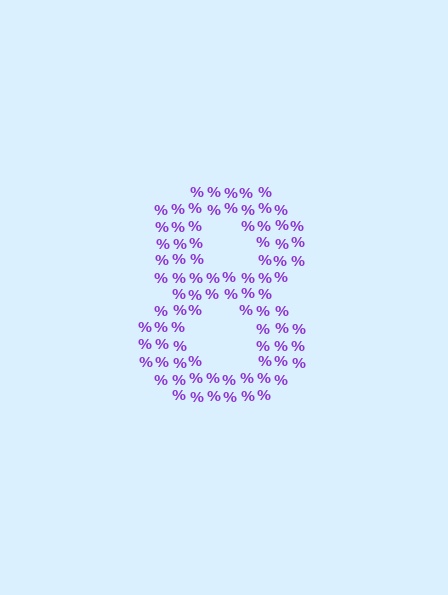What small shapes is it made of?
It is made of small percent signs.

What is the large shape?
The large shape is the digit 8.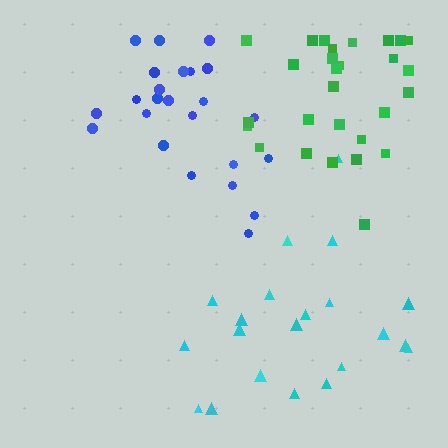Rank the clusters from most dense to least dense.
blue, green, cyan.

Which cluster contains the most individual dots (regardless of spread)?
Green (28).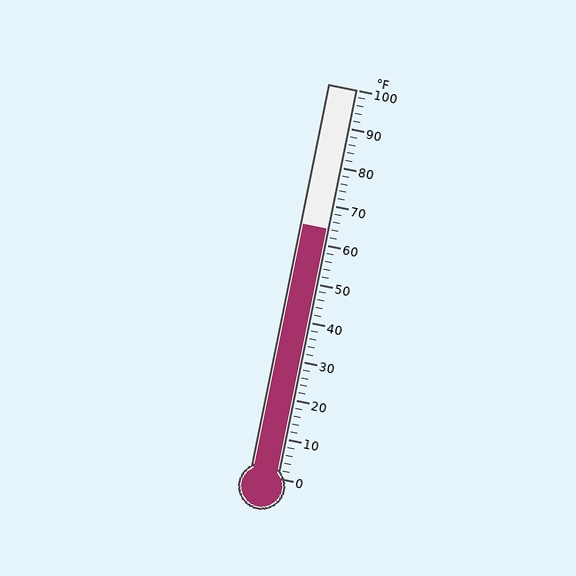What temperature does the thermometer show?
The thermometer shows approximately 64°F.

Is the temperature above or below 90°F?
The temperature is below 90°F.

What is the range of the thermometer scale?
The thermometer scale ranges from 0°F to 100°F.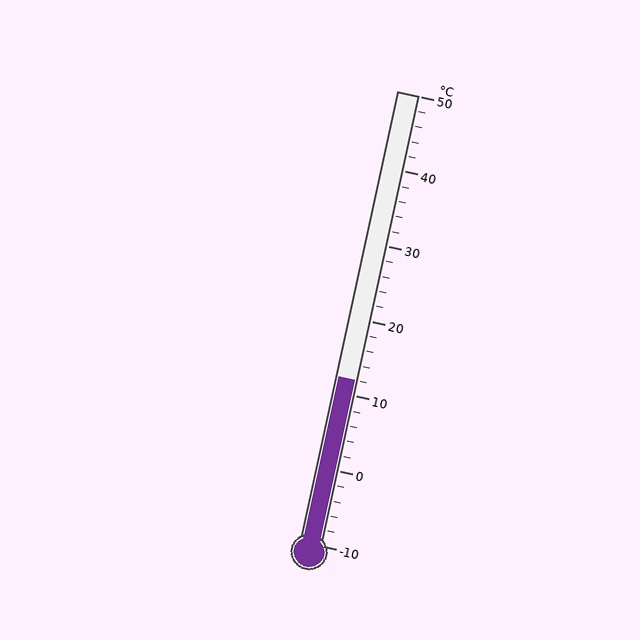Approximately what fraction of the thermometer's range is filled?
The thermometer is filled to approximately 35% of its range.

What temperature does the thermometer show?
The thermometer shows approximately 12°C.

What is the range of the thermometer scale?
The thermometer scale ranges from -10°C to 50°C.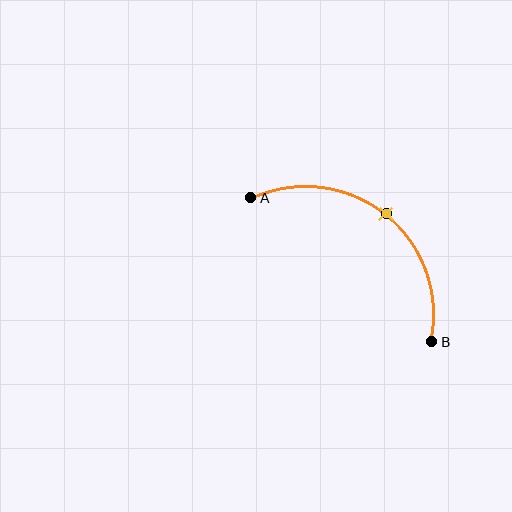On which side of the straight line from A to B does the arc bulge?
The arc bulges above and to the right of the straight line connecting A and B.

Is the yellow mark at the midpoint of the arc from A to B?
Yes. The yellow mark lies on the arc at equal arc-length from both A and B — it is the arc midpoint.